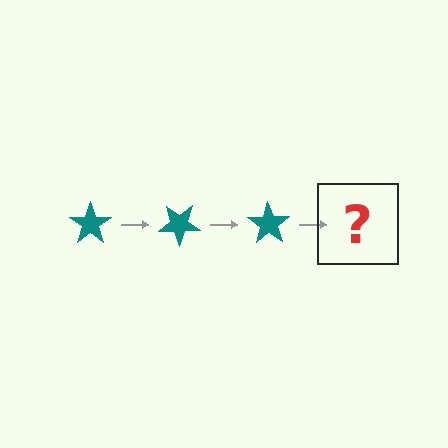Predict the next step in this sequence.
The next step is a teal star rotated 105 degrees.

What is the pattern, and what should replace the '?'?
The pattern is that the star rotates 35 degrees each step. The '?' should be a teal star rotated 105 degrees.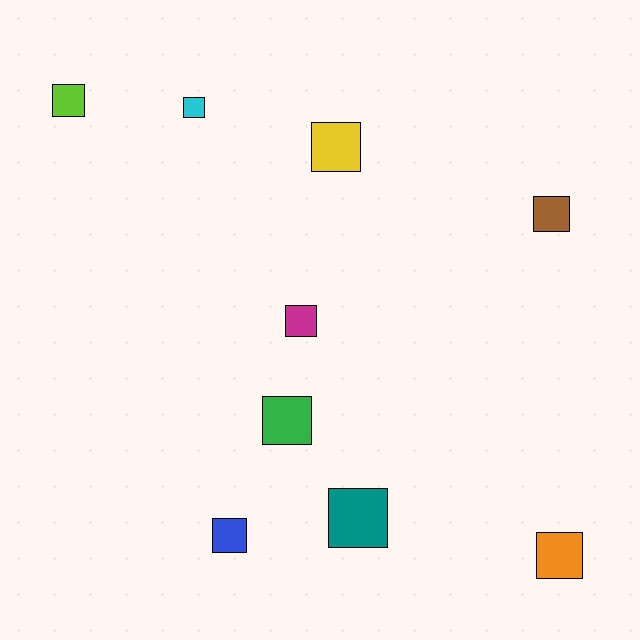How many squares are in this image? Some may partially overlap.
There are 9 squares.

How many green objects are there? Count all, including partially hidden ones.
There is 1 green object.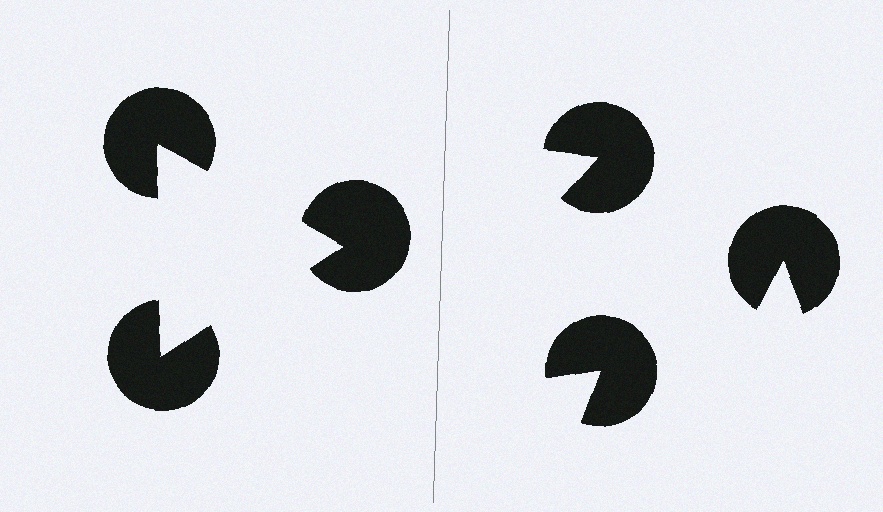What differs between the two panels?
The pac-man discs are positioned identically on both sides; only the wedge orientations differ. On the left they align to a triangle; on the right they are misaligned.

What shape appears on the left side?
An illusory triangle.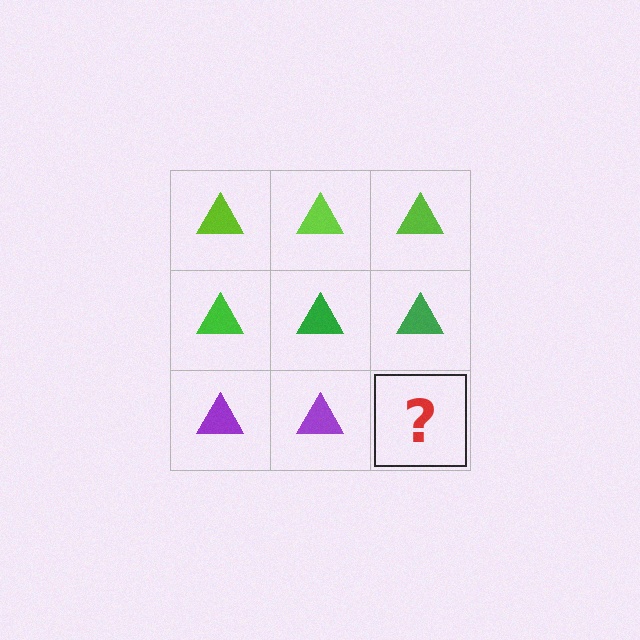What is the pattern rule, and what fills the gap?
The rule is that each row has a consistent color. The gap should be filled with a purple triangle.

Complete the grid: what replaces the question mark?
The question mark should be replaced with a purple triangle.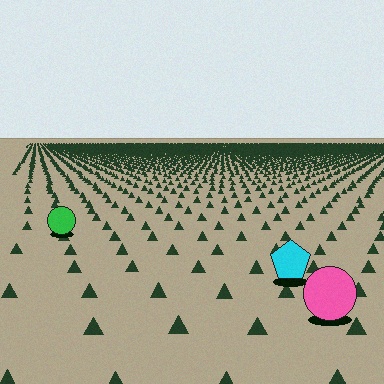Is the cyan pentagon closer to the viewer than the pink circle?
No. The pink circle is closer — you can tell from the texture gradient: the ground texture is coarser near it.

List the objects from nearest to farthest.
From nearest to farthest: the pink circle, the cyan pentagon, the green circle.